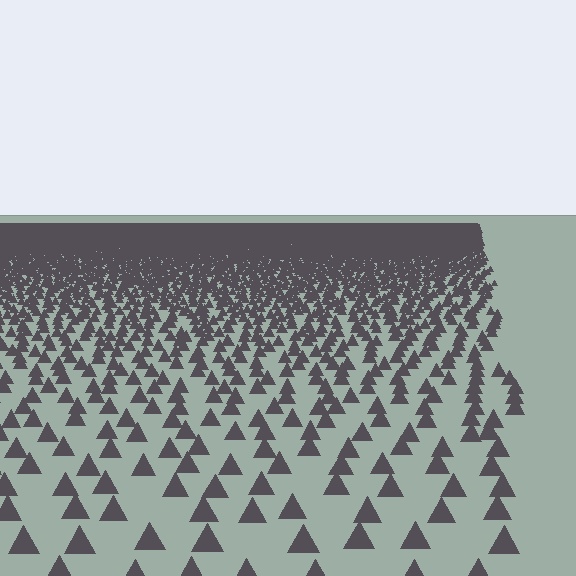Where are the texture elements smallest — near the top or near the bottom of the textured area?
Near the top.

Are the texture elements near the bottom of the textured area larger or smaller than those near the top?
Larger. Near the bottom, elements are closer to the viewer and appear at a bigger on-screen size.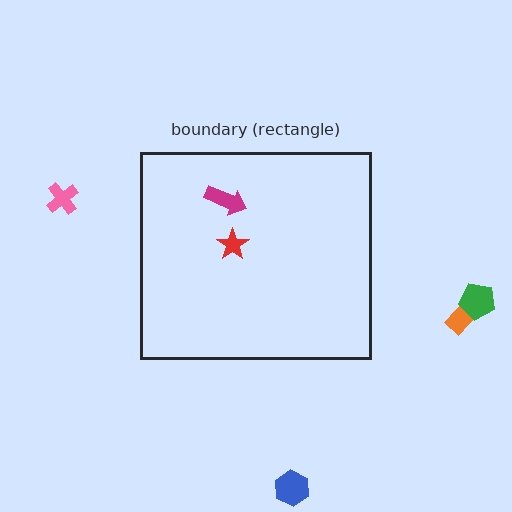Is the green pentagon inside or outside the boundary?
Outside.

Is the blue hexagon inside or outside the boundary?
Outside.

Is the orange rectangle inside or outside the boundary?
Outside.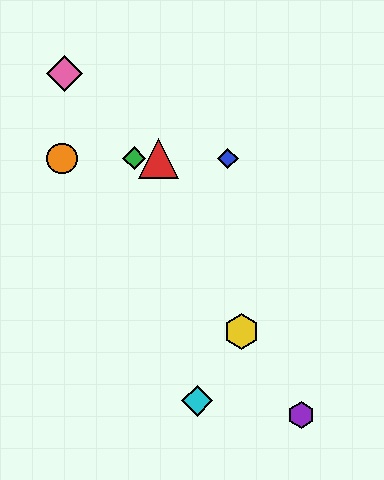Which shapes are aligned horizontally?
The red triangle, the blue diamond, the green diamond, the orange circle are aligned horizontally.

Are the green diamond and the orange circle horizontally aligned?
Yes, both are at y≈158.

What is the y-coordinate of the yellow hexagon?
The yellow hexagon is at y≈332.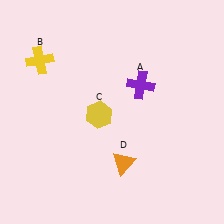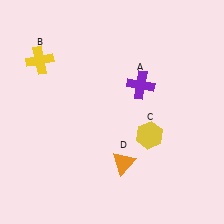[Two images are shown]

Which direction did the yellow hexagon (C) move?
The yellow hexagon (C) moved right.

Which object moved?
The yellow hexagon (C) moved right.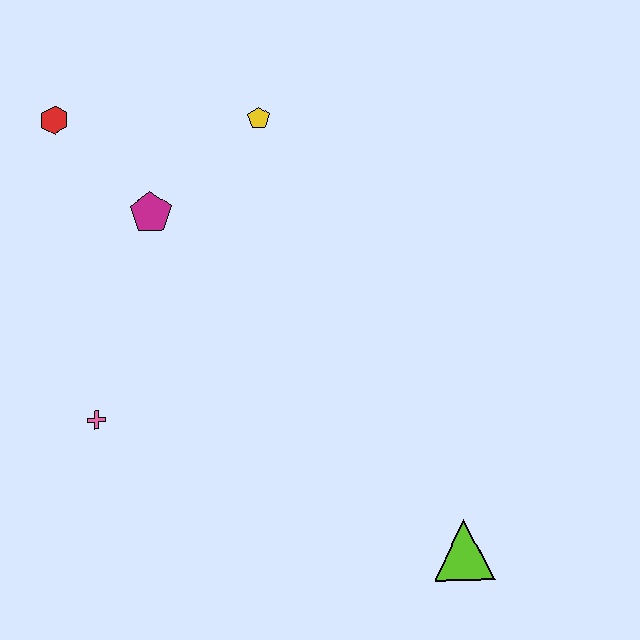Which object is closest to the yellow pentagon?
The magenta pentagon is closest to the yellow pentagon.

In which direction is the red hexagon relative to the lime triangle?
The red hexagon is above the lime triangle.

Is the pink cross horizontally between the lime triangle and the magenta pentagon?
No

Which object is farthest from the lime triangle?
The red hexagon is farthest from the lime triangle.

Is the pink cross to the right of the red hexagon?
Yes